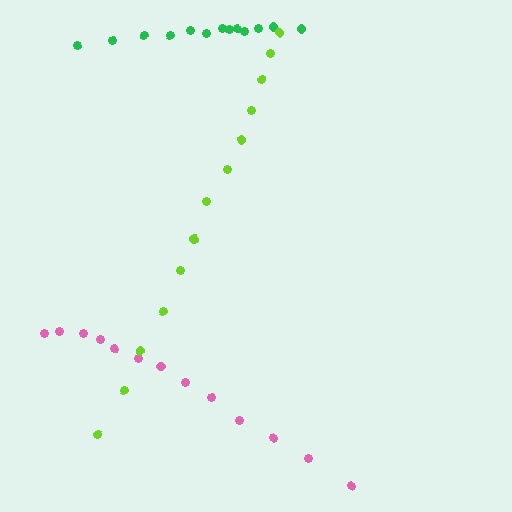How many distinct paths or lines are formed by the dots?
There are 3 distinct paths.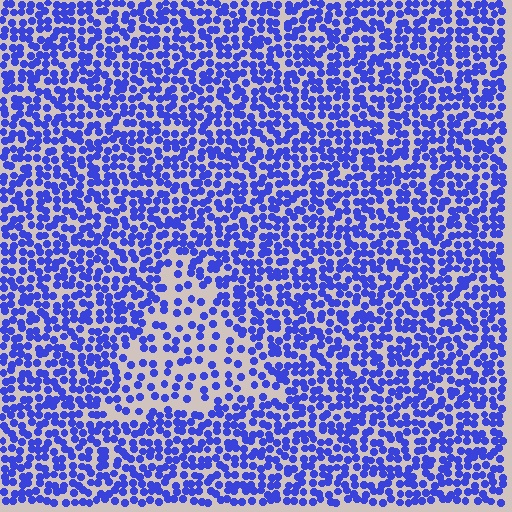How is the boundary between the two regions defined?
The boundary is defined by a change in element density (approximately 2.1x ratio). All elements are the same color, size, and shape.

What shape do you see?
I see a triangle.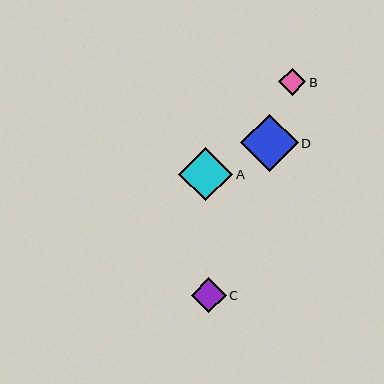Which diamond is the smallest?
Diamond B is the smallest with a size of approximately 27 pixels.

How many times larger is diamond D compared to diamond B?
Diamond D is approximately 2.1 times the size of diamond B.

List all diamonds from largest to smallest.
From largest to smallest: D, A, C, B.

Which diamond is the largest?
Diamond D is the largest with a size of approximately 57 pixels.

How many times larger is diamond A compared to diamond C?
Diamond A is approximately 1.5 times the size of diamond C.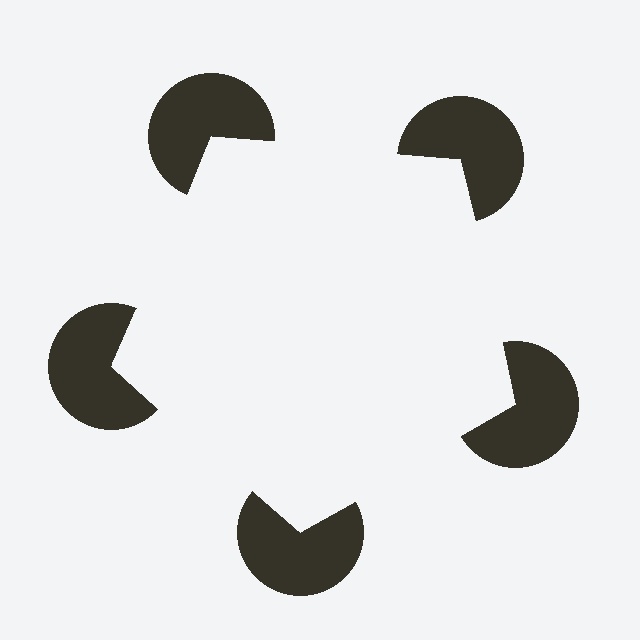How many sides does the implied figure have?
5 sides.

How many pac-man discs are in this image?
There are 5 — one at each vertex of the illusory pentagon.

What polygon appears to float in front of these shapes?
An illusory pentagon — its edges are inferred from the aligned wedge cuts in the pac-man discs, not physically drawn.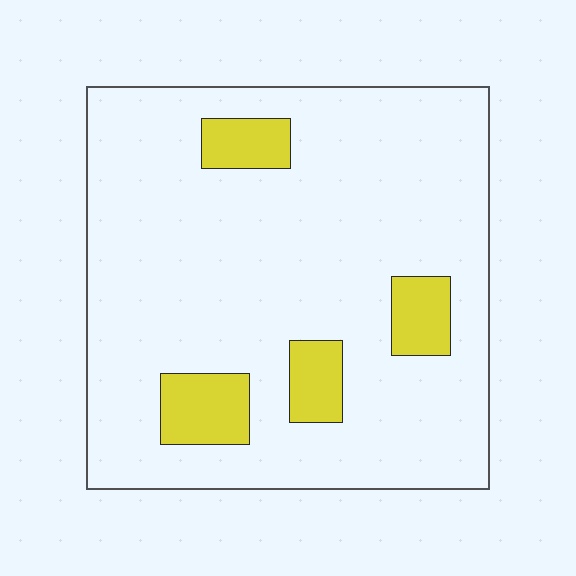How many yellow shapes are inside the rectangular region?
4.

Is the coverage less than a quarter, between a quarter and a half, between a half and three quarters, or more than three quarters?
Less than a quarter.